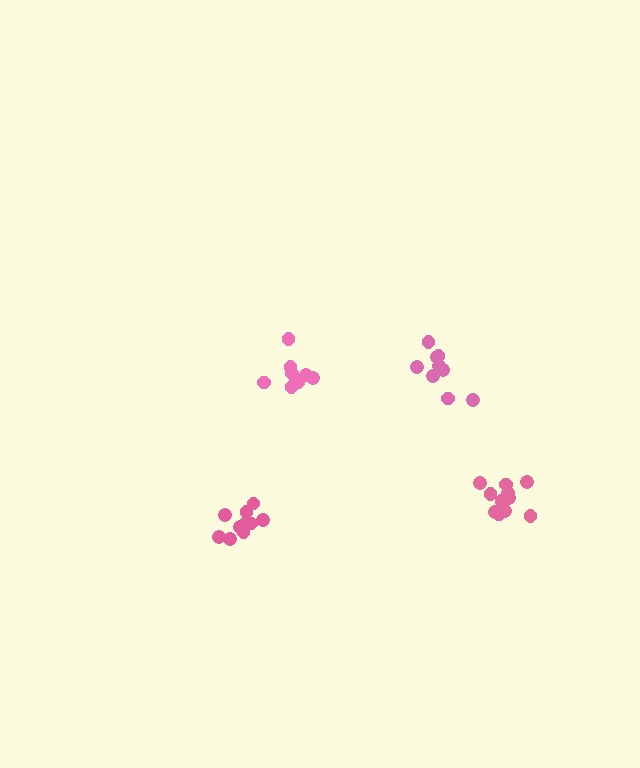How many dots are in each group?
Group 1: 11 dots, Group 2: 8 dots, Group 3: 9 dots, Group 4: 10 dots (38 total).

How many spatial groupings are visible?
There are 4 spatial groupings.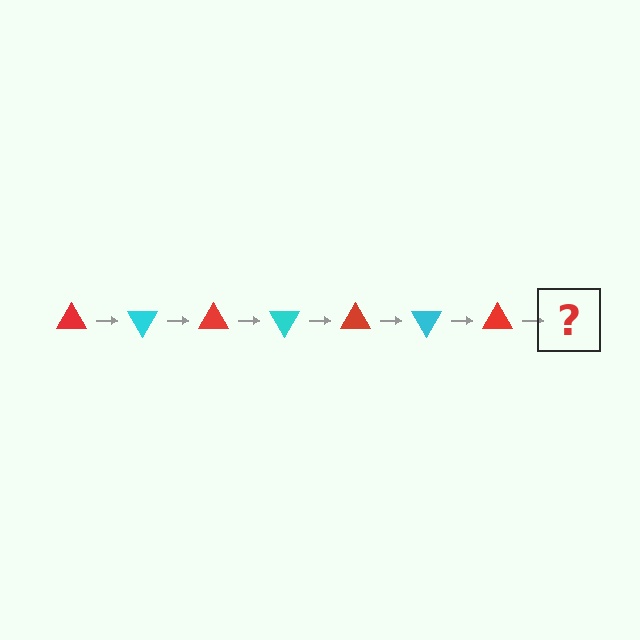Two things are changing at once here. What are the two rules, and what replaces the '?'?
The two rules are that it rotates 60 degrees each step and the color cycles through red and cyan. The '?' should be a cyan triangle, rotated 420 degrees from the start.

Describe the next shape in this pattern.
It should be a cyan triangle, rotated 420 degrees from the start.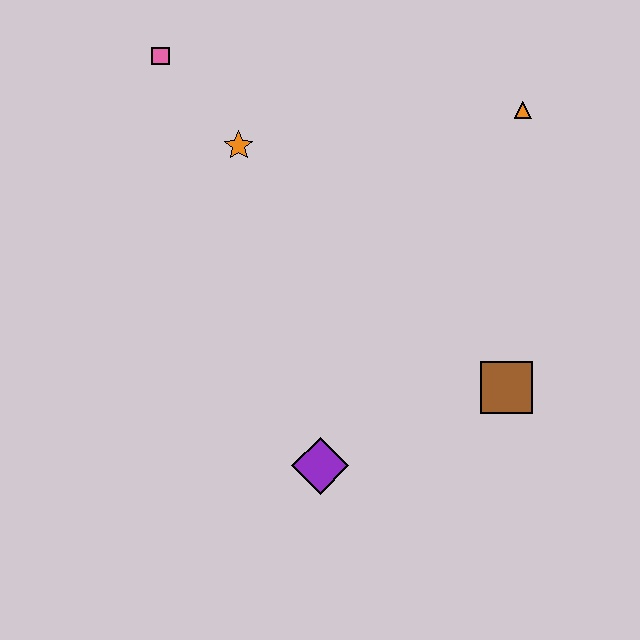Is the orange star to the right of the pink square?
Yes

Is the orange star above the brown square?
Yes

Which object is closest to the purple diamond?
The brown square is closest to the purple diamond.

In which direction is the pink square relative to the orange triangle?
The pink square is to the left of the orange triangle.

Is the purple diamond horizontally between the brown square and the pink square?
Yes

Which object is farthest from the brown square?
The pink square is farthest from the brown square.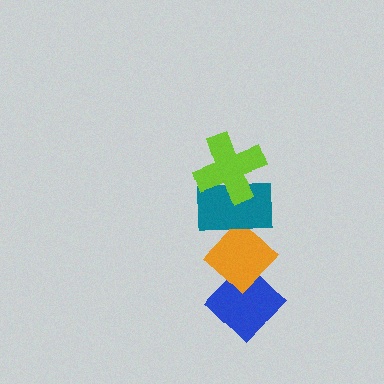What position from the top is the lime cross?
The lime cross is 1st from the top.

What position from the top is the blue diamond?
The blue diamond is 4th from the top.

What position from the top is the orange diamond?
The orange diamond is 3rd from the top.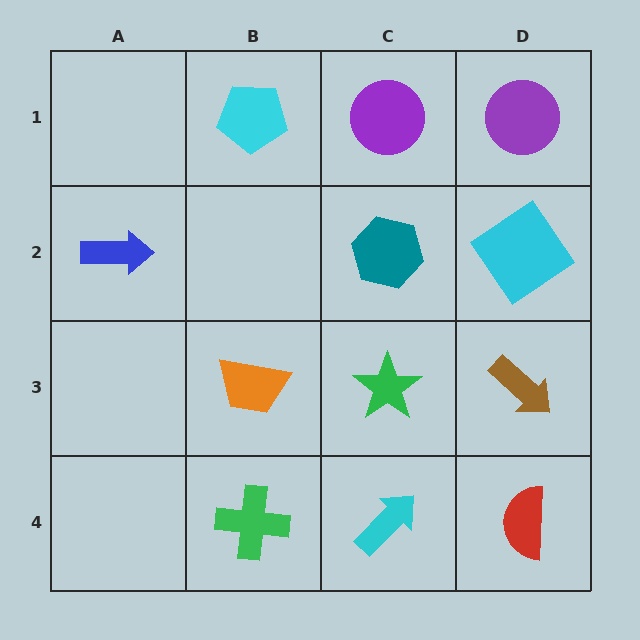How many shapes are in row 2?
3 shapes.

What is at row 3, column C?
A green star.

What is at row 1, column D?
A purple circle.